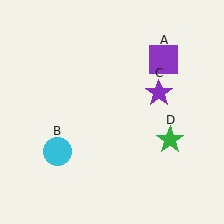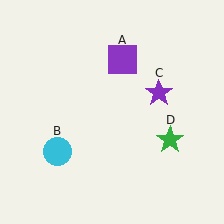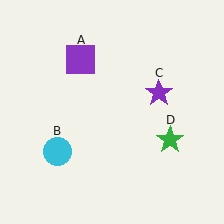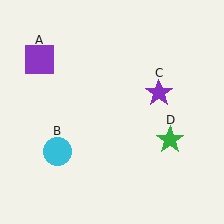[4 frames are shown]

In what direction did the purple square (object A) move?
The purple square (object A) moved left.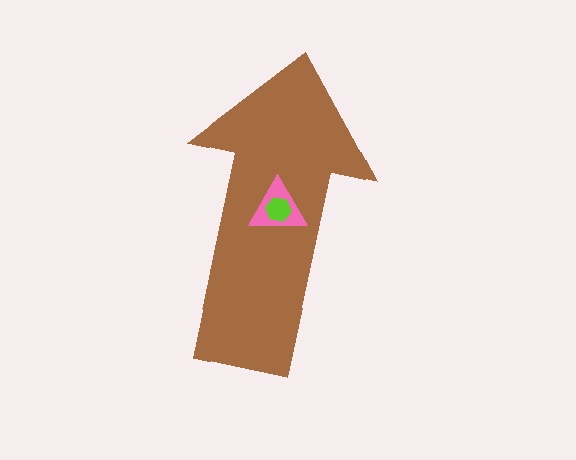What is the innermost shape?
The lime hexagon.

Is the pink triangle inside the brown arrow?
Yes.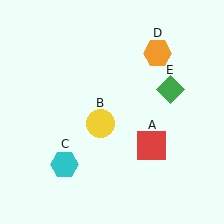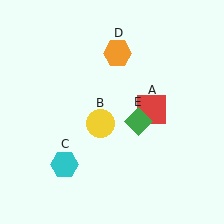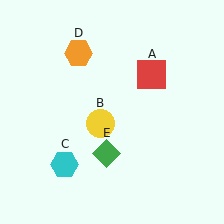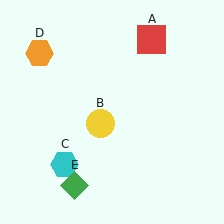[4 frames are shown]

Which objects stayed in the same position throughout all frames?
Yellow circle (object B) and cyan hexagon (object C) remained stationary.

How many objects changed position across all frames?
3 objects changed position: red square (object A), orange hexagon (object D), green diamond (object E).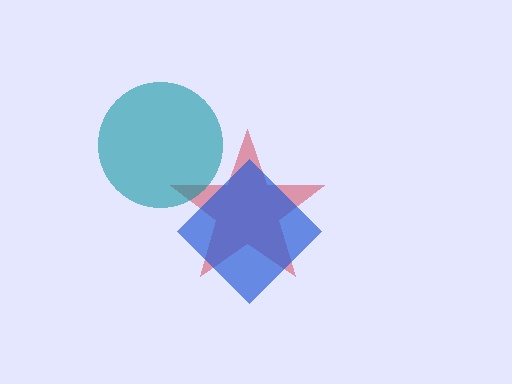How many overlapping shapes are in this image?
There are 3 overlapping shapes in the image.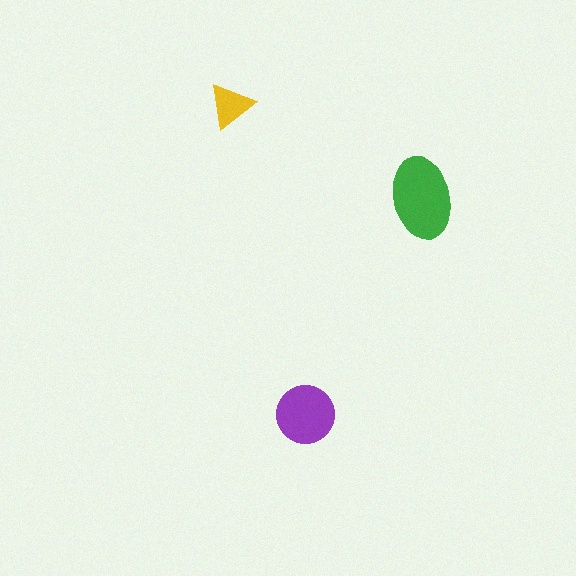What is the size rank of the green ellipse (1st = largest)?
1st.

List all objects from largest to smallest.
The green ellipse, the purple circle, the yellow triangle.